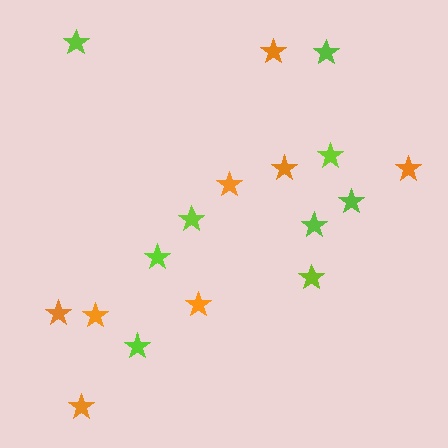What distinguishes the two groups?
There are 2 groups: one group of lime stars (9) and one group of orange stars (8).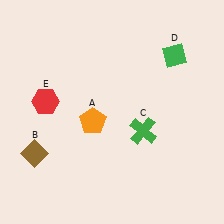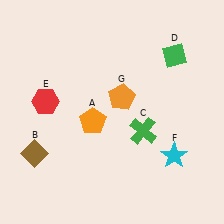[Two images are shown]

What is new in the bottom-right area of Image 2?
A cyan star (F) was added in the bottom-right area of Image 2.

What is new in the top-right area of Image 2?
An orange pentagon (G) was added in the top-right area of Image 2.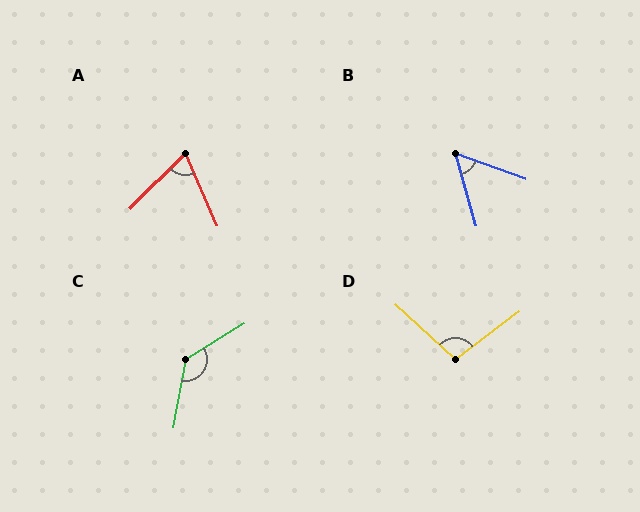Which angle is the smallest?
B, at approximately 54 degrees.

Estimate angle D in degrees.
Approximately 101 degrees.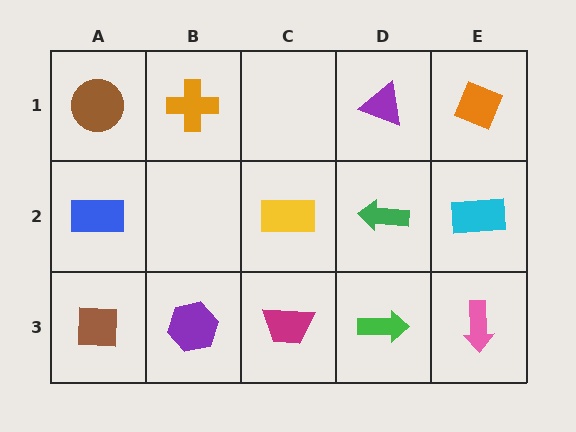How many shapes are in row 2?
4 shapes.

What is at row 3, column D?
A green arrow.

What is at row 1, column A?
A brown circle.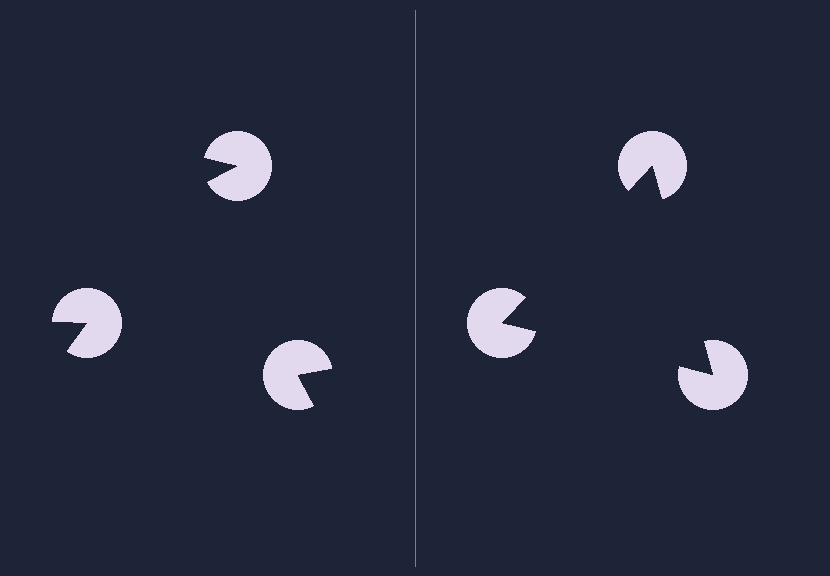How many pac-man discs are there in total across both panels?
6 — 3 on each side.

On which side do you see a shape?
An illusory triangle appears on the right side. On the left side the wedge cuts are rotated, so no coherent shape forms.